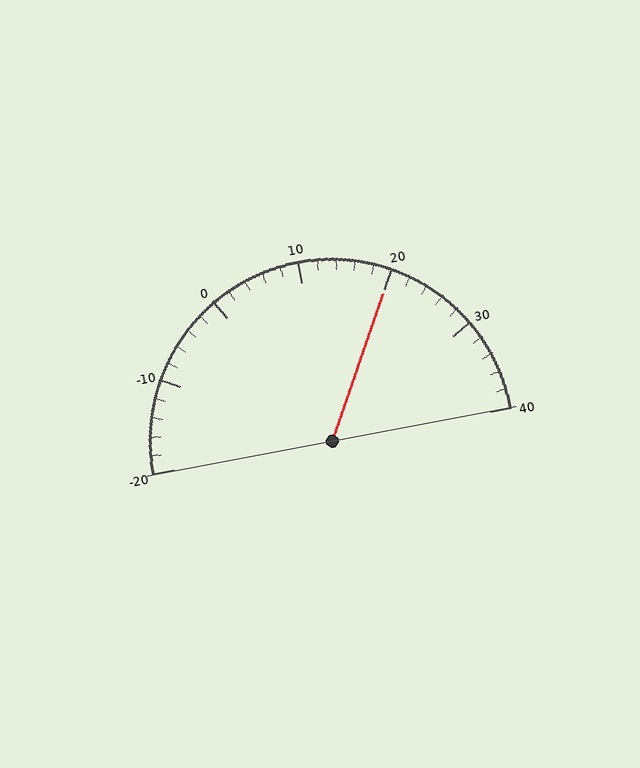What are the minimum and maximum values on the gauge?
The gauge ranges from -20 to 40.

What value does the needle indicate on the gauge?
The needle indicates approximately 20.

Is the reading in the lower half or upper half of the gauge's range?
The reading is in the upper half of the range (-20 to 40).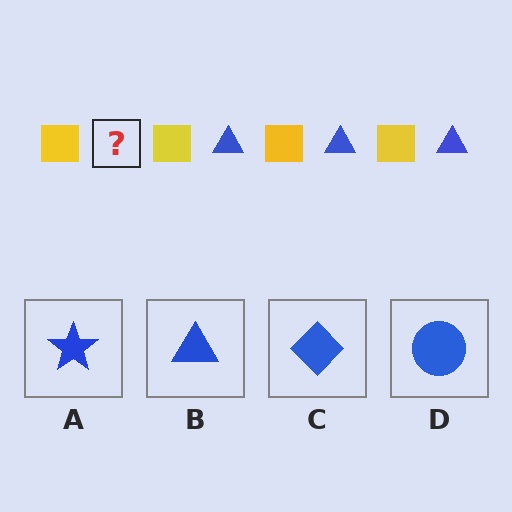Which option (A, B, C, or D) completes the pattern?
B.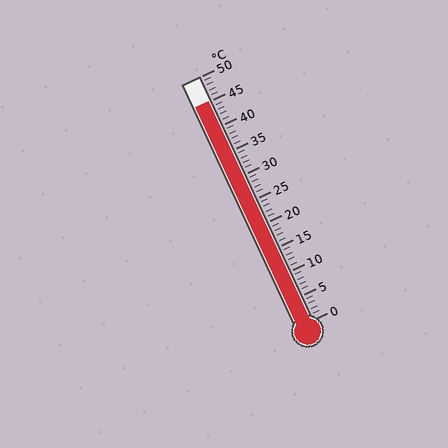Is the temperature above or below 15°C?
The temperature is above 15°C.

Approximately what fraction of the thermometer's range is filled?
The thermometer is filled to approximately 90% of its range.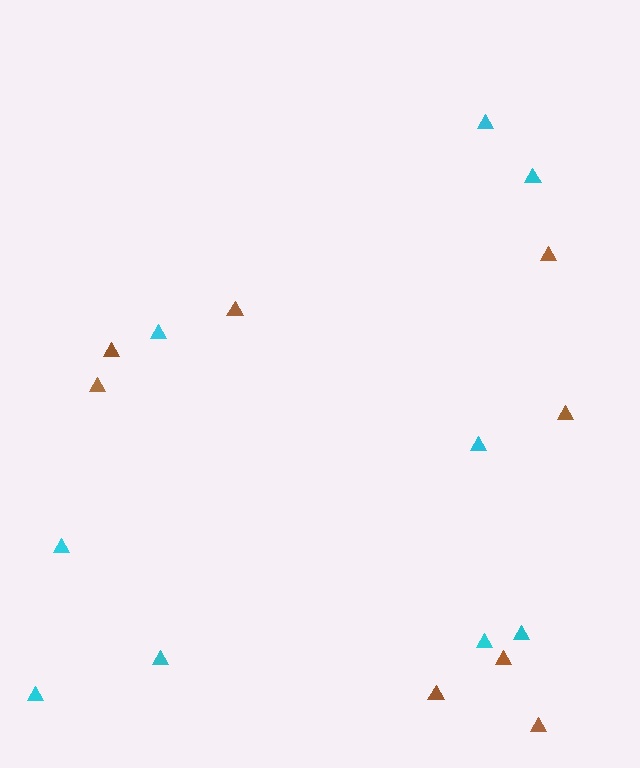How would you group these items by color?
There are 2 groups: one group of brown triangles (8) and one group of cyan triangles (9).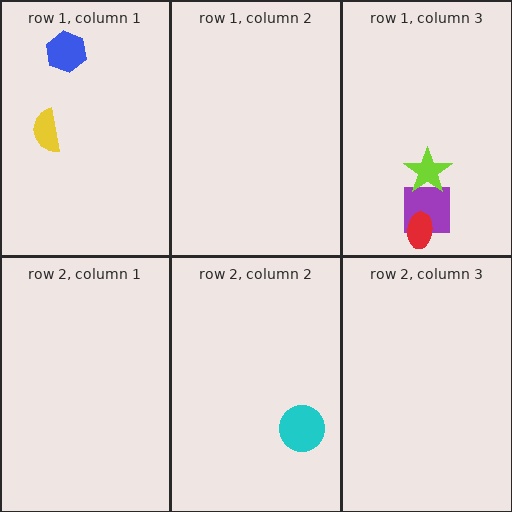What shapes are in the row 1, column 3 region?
The purple square, the red ellipse, the lime star.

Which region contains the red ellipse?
The row 1, column 3 region.